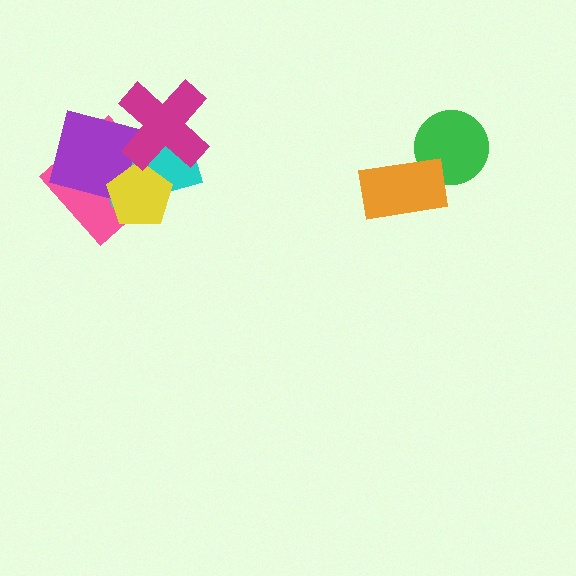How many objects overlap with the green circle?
1 object overlaps with the green circle.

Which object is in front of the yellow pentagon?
The magenta cross is in front of the yellow pentagon.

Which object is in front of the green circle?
The orange rectangle is in front of the green circle.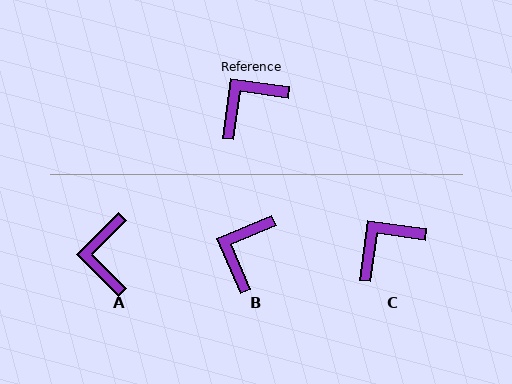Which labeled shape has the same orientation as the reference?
C.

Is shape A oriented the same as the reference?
No, it is off by about 53 degrees.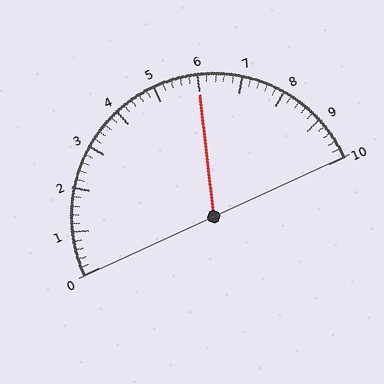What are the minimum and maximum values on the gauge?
The gauge ranges from 0 to 10.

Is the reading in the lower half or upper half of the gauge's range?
The reading is in the upper half of the range (0 to 10).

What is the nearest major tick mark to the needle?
The nearest major tick mark is 6.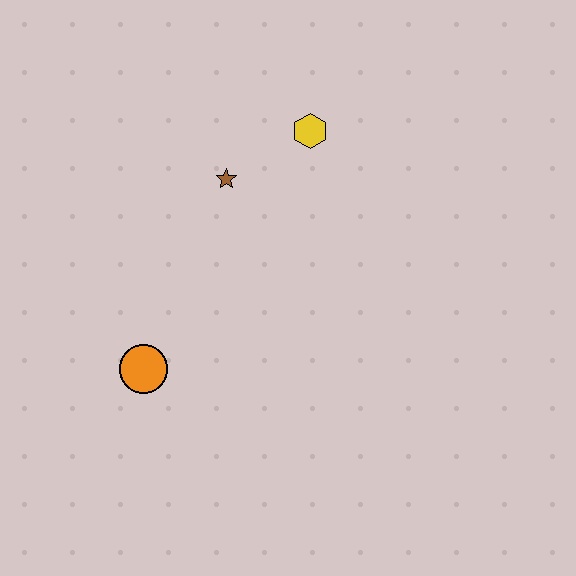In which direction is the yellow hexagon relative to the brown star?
The yellow hexagon is to the right of the brown star.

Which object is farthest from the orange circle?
The yellow hexagon is farthest from the orange circle.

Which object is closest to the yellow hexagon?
The brown star is closest to the yellow hexagon.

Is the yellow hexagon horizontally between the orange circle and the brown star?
No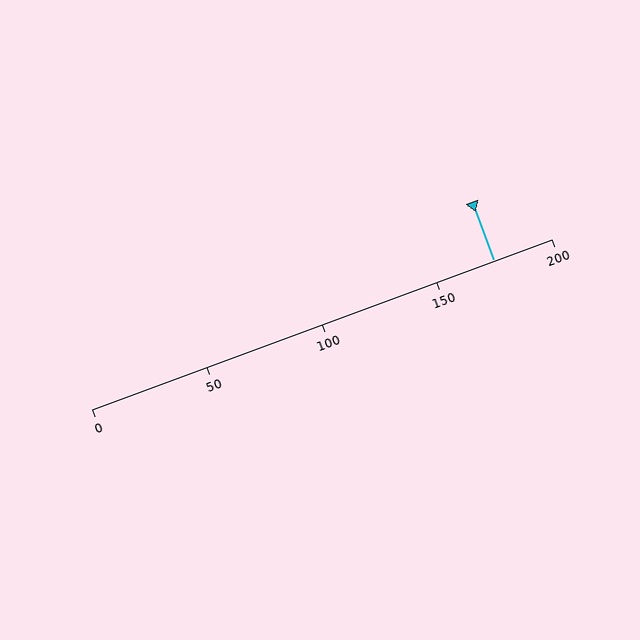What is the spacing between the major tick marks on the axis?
The major ticks are spaced 50 apart.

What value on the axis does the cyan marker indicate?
The marker indicates approximately 175.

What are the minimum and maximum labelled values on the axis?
The axis runs from 0 to 200.